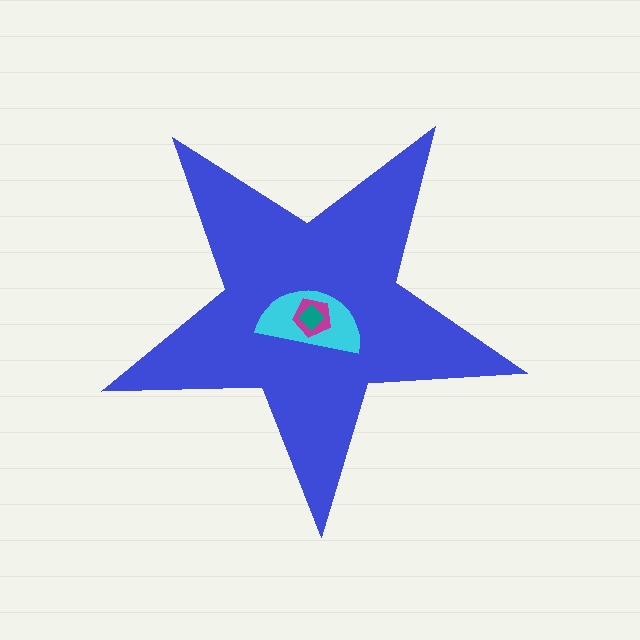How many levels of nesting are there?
4.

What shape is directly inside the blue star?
The cyan semicircle.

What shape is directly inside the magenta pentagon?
The teal diamond.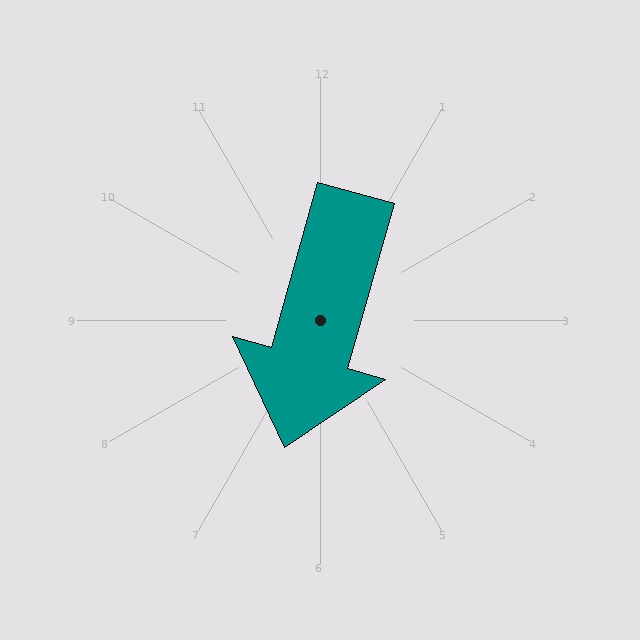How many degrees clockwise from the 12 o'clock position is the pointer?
Approximately 196 degrees.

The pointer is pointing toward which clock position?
Roughly 7 o'clock.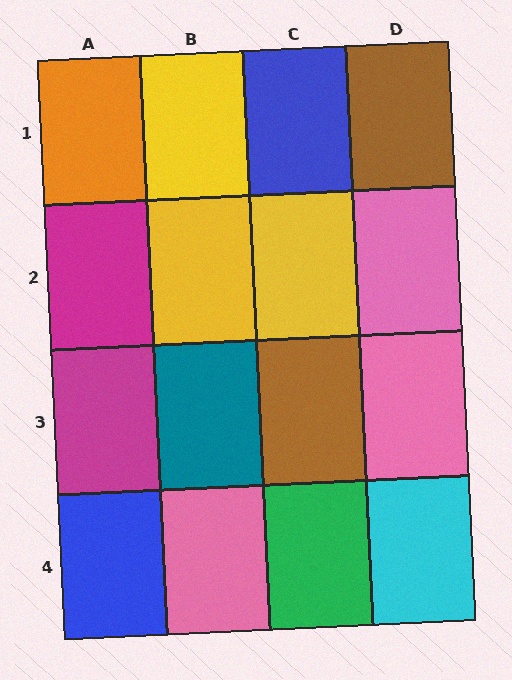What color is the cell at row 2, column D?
Pink.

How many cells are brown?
2 cells are brown.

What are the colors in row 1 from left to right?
Orange, yellow, blue, brown.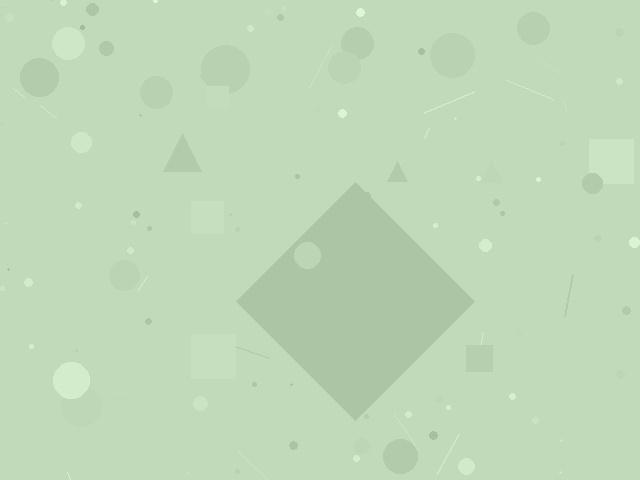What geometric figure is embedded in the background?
A diamond is embedded in the background.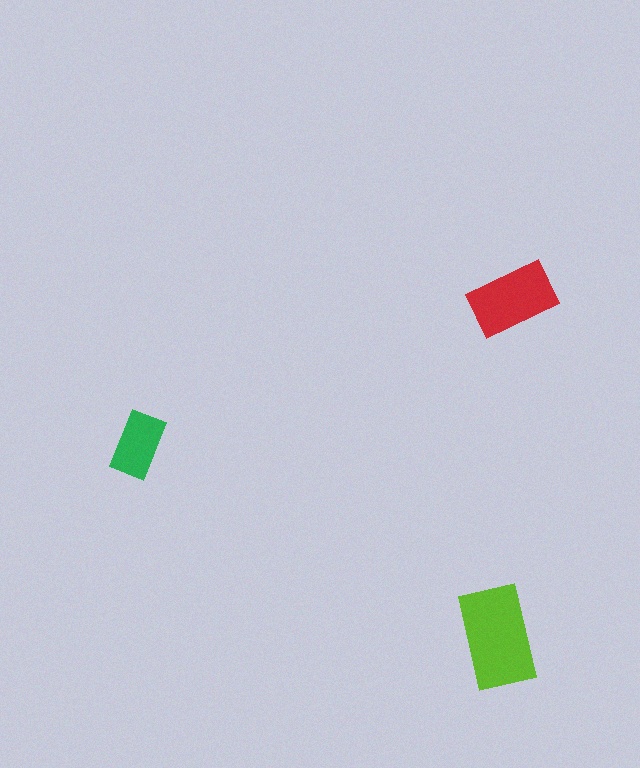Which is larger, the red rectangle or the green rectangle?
The red one.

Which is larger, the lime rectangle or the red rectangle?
The lime one.